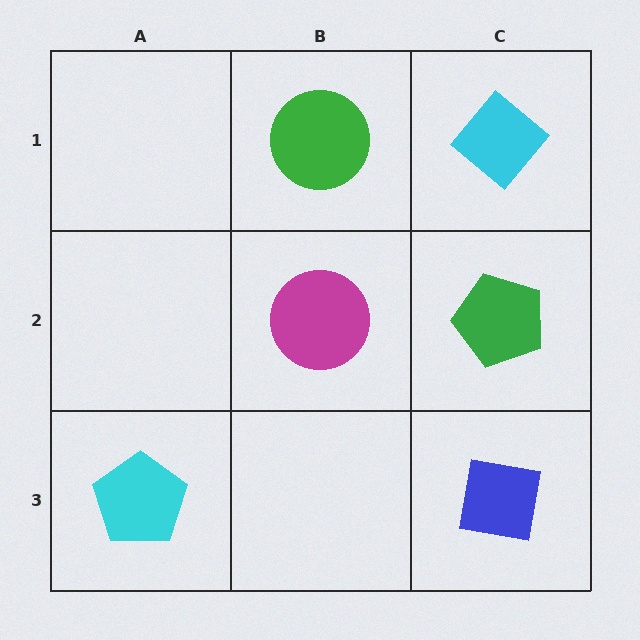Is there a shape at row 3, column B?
No, that cell is empty.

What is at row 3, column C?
A blue square.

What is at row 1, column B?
A green circle.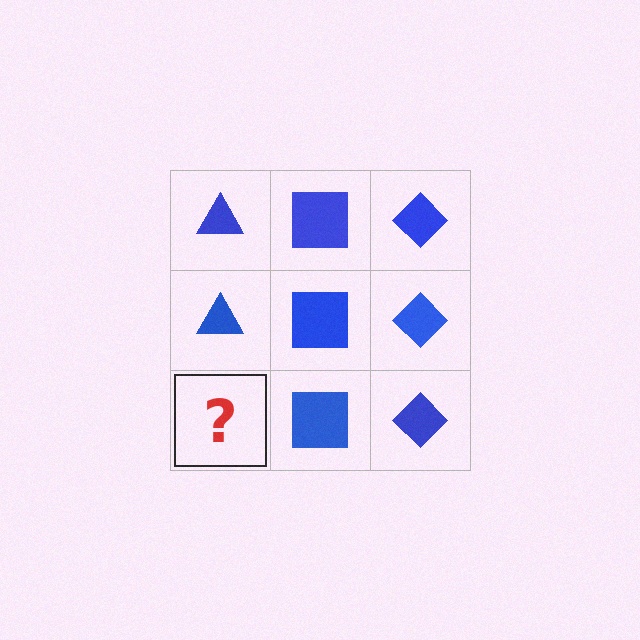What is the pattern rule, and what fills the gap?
The rule is that each column has a consistent shape. The gap should be filled with a blue triangle.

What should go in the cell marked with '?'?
The missing cell should contain a blue triangle.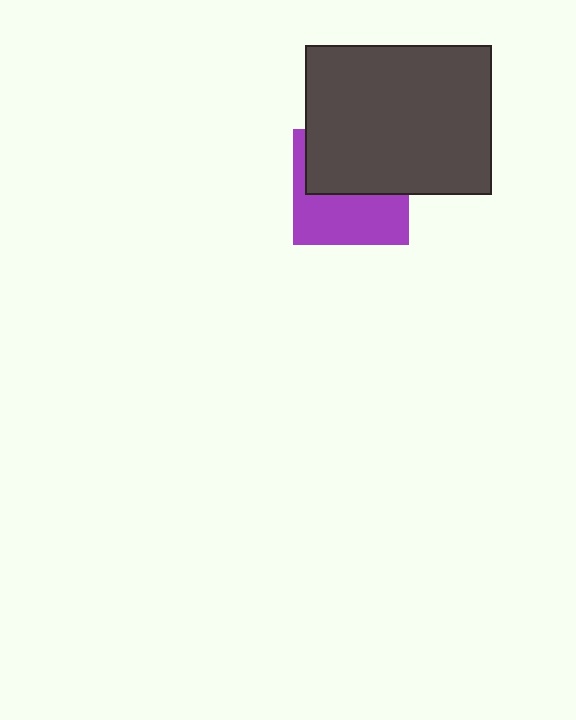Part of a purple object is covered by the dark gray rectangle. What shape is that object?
It is a square.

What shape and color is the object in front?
The object in front is a dark gray rectangle.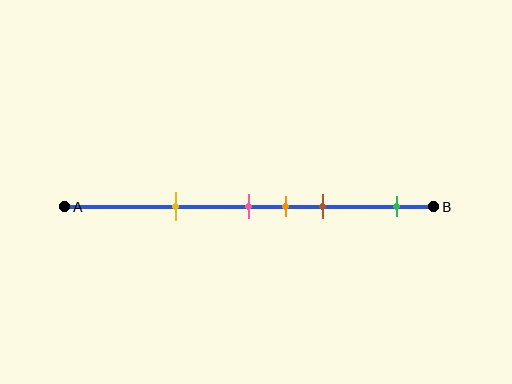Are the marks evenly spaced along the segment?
No, the marks are not evenly spaced.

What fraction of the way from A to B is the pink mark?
The pink mark is approximately 50% (0.5) of the way from A to B.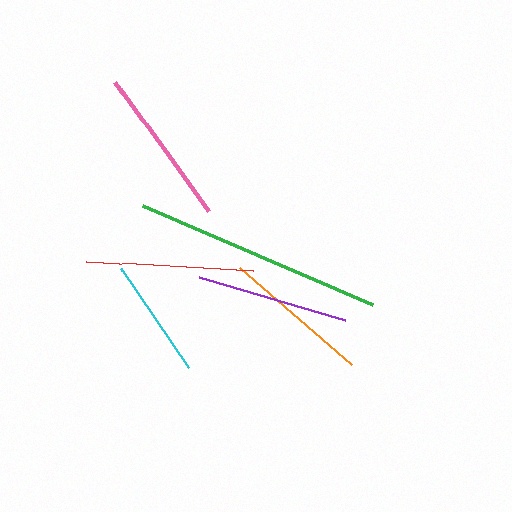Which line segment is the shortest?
The cyan line is the shortest at approximately 121 pixels.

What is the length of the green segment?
The green segment is approximately 250 pixels long.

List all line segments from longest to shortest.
From longest to shortest: green, red, pink, purple, orange, cyan.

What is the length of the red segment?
The red segment is approximately 167 pixels long.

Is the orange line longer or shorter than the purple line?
The purple line is longer than the orange line.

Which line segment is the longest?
The green line is the longest at approximately 250 pixels.